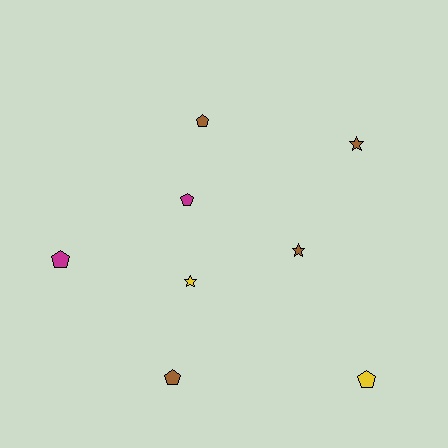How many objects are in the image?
There are 8 objects.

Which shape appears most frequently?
Pentagon, with 5 objects.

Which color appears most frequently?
Brown, with 4 objects.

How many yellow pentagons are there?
There is 1 yellow pentagon.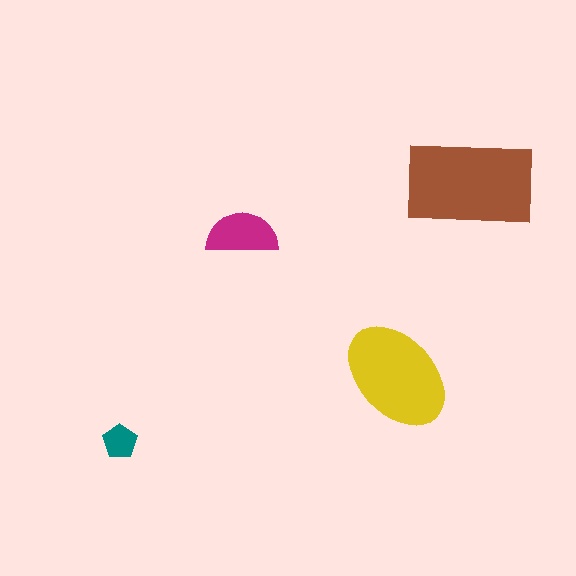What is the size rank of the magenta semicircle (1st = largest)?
3rd.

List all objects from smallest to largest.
The teal pentagon, the magenta semicircle, the yellow ellipse, the brown rectangle.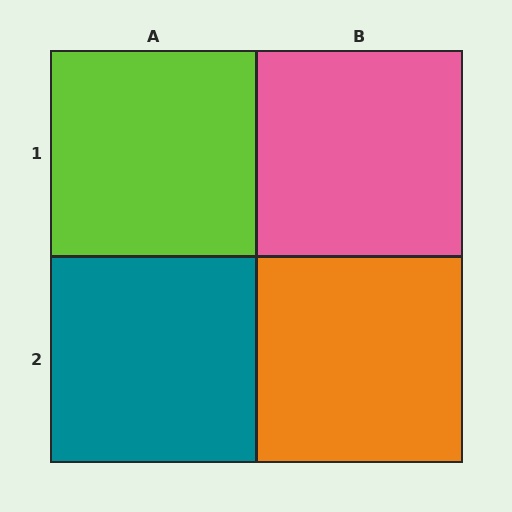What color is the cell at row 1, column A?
Lime.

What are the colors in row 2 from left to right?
Teal, orange.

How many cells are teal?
1 cell is teal.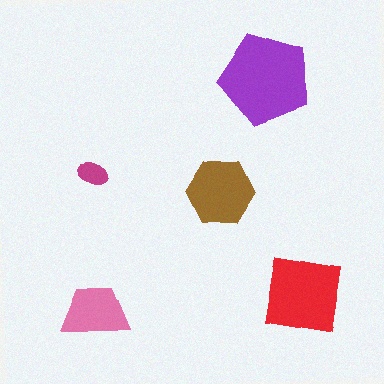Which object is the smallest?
The magenta ellipse.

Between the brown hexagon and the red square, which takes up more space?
The red square.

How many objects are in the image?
There are 5 objects in the image.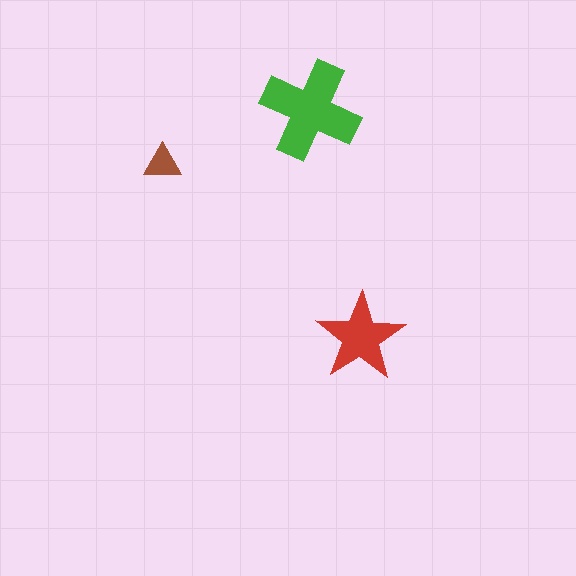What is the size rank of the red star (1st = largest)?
2nd.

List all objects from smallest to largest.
The brown triangle, the red star, the green cross.